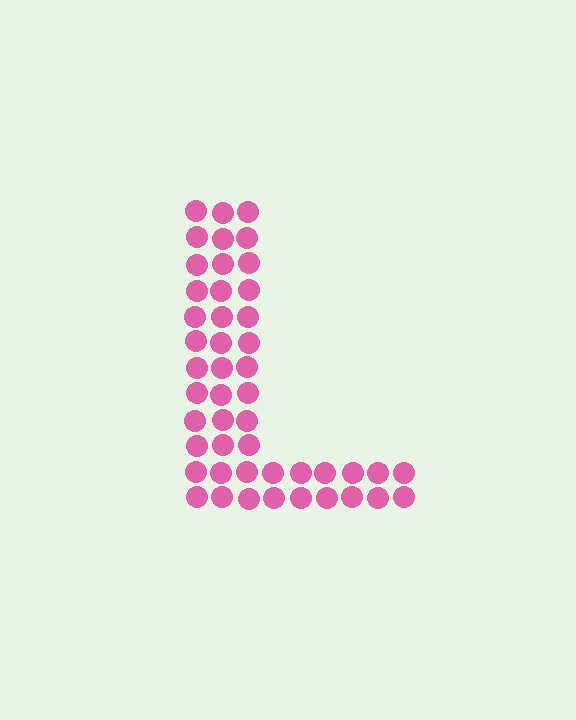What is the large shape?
The large shape is the letter L.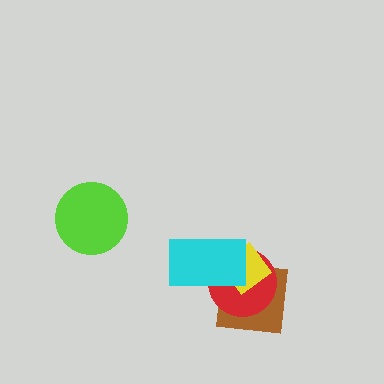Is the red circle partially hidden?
Yes, it is partially covered by another shape.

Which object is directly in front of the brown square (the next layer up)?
The red circle is directly in front of the brown square.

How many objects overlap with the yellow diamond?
3 objects overlap with the yellow diamond.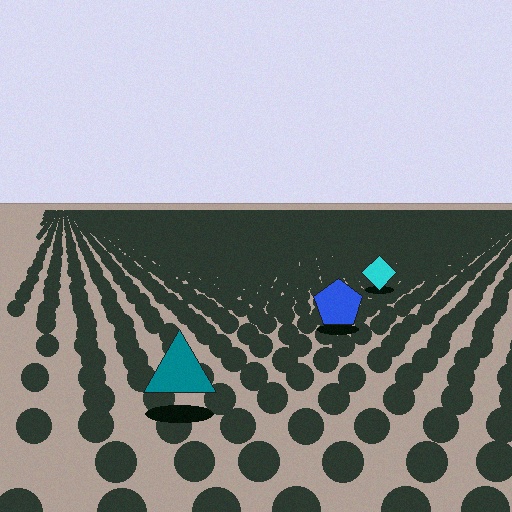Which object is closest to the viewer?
The teal triangle is closest. The texture marks near it are larger and more spread out.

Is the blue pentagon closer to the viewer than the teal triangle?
No. The teal triangle is closer — you can tell from the texture gradient: the ground texture is coarser near it.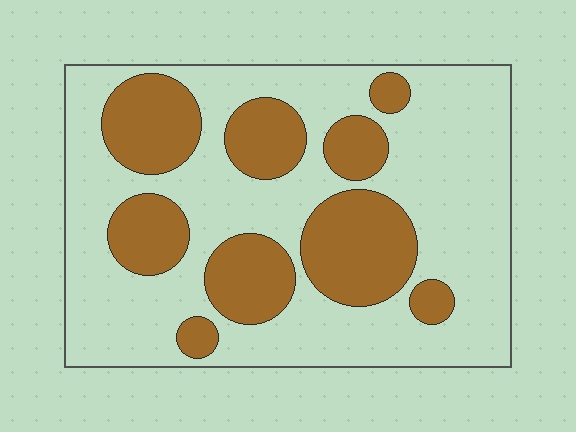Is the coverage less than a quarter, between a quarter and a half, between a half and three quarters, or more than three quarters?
Between a quarter and a half.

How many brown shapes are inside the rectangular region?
9.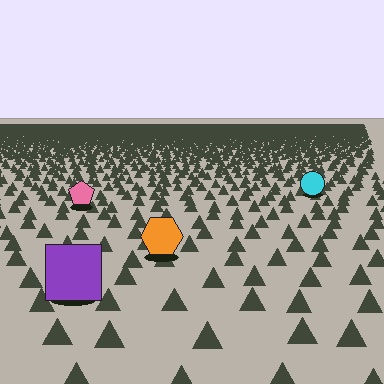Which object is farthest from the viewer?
The cyan circle is farthest from the viewer. It appears smaller and the ground texture around it is denser.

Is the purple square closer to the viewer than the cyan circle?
Yes. The purple square is closer — you can tell from the texture gradient: the ground texture is coarser near it.